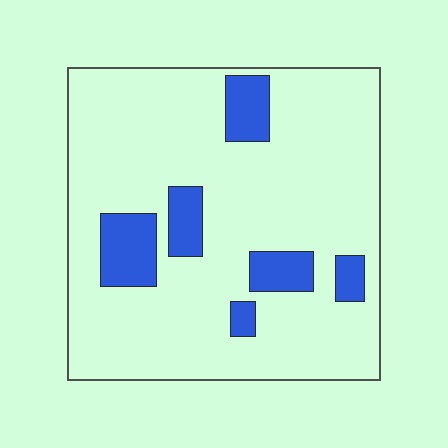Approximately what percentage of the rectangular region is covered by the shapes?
Approximately 15%.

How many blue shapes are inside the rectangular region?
6.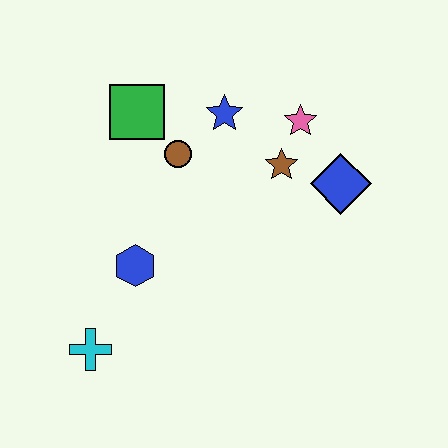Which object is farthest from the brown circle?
The cyan cross is farthest from the brown circle.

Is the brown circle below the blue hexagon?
No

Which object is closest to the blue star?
The brown circle is closest to the blue star.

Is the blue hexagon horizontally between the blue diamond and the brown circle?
No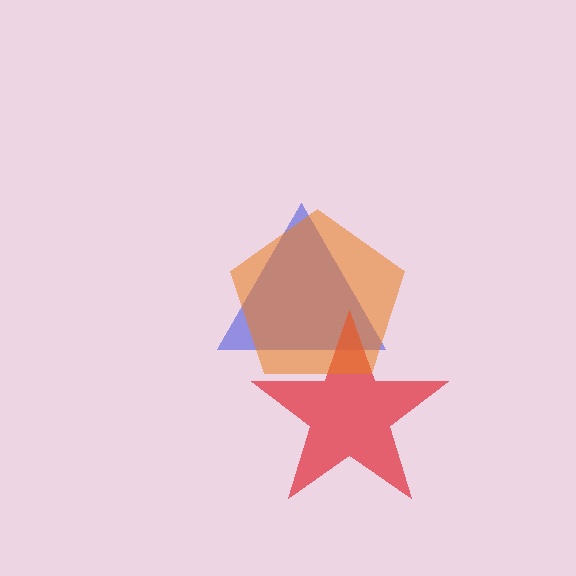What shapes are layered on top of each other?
The layered shapes are: a blue triangle, a red star, an orange pentagon.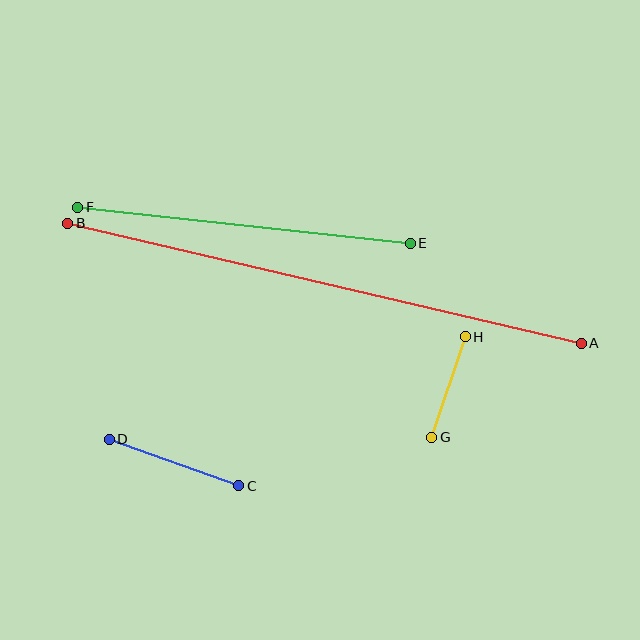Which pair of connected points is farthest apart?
Points A and B are farthest apart.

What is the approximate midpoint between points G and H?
The midpoint is at approximately (448, 387) pixels.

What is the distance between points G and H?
The distance is approximately 106 pixels.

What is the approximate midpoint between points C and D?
The midpoint is at approximately (174, 463) pixels.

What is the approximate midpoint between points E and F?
The midpoint is at approximately (244, 225) pixels.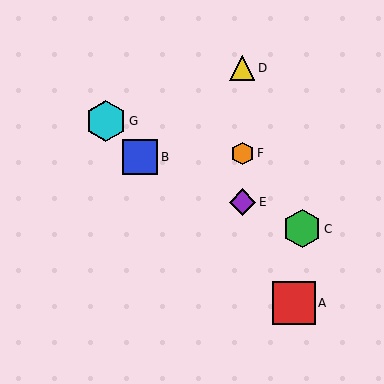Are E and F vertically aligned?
Yes, both are at x≈242.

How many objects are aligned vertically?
3 objects (D, E, F) are aligned vertically.